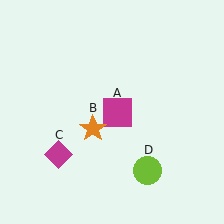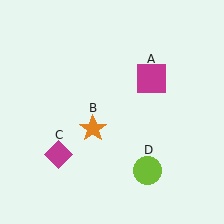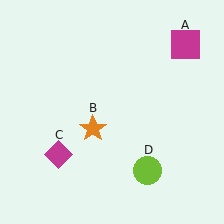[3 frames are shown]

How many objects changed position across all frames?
1 object changed position: magenta square (object A).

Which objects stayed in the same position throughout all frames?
Orange star (object B) and magenta diamond (object C) and lime circle (object D) remained stationary.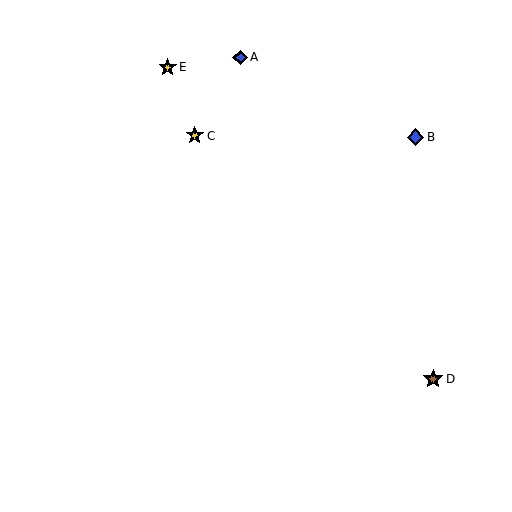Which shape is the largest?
The brown star (labeled D) is the largest.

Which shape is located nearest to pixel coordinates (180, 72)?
The yellow star (labeled E) at (168, 67) is nearest to that location.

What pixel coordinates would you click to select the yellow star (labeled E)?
Click at (168, 67) to select the yellow star E.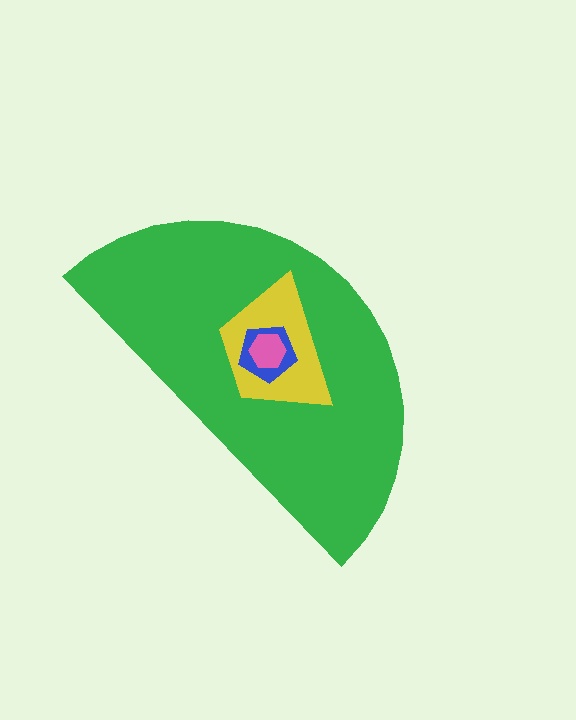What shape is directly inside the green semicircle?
The yellow trapezoid.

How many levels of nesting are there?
4.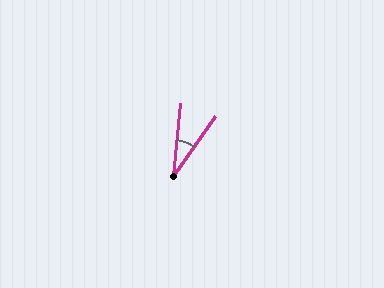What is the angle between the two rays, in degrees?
Approximately 30 degrees.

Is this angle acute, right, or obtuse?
It is acute.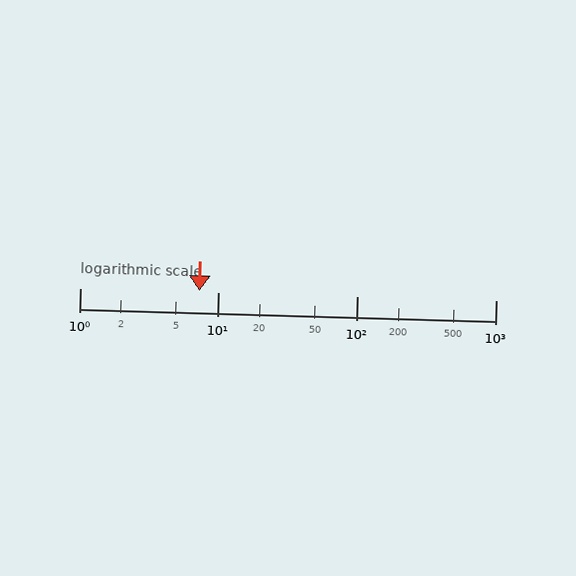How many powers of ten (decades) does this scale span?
The scale spans 3 decades, from 1 to 1000.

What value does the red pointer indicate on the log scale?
The pointer indicates approximately 7.3.